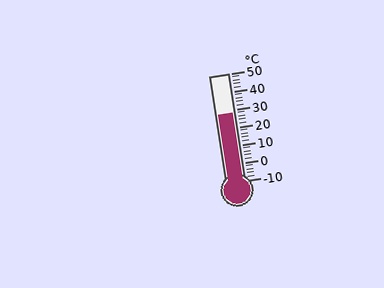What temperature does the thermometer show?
The thermometer shows approximately 28°C.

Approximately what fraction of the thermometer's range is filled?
The thermometer is filled to approximately 65% of its range.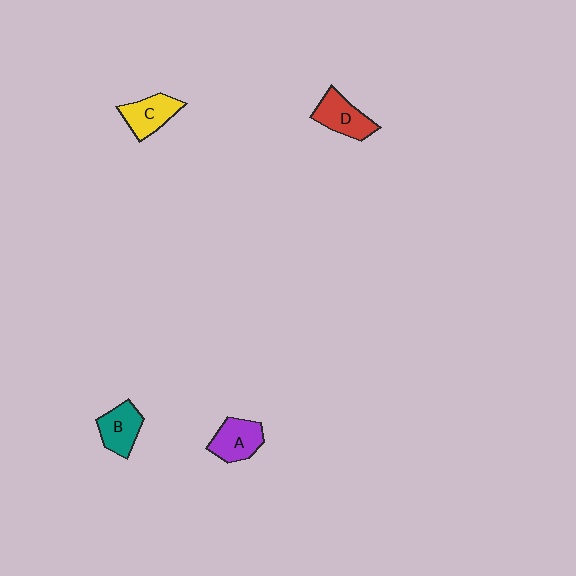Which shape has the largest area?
Shape D (red).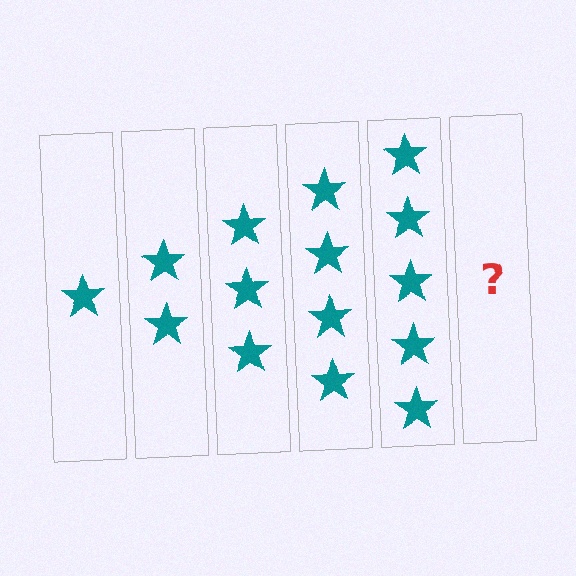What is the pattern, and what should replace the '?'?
The pattern is that each step adds one more star. The '?' should be 6 stars.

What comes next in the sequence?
The next element should be 6 stars.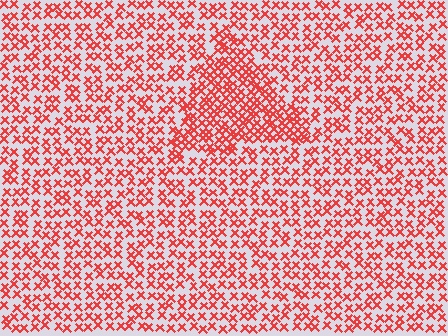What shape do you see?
I see a triangle.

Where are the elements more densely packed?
The elements are more densely packed inside the triangle boundary.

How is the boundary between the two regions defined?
The boundary is defined by a change in element density (approximately 1.7x ratio). All elements are the same color, size, and shape.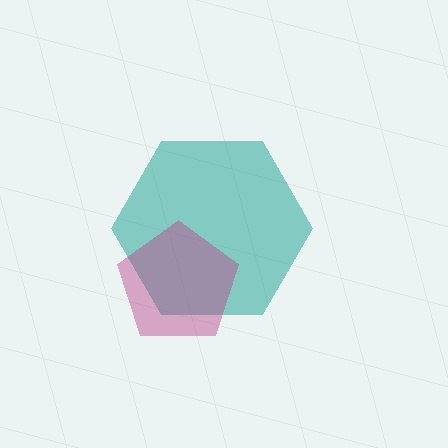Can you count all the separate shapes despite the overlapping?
Yes, there are 2 separate shapes.